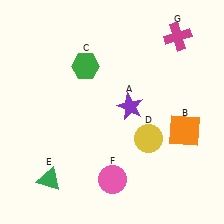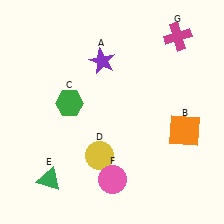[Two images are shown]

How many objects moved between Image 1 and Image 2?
3 objects moved between the two images.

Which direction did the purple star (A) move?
The purple star (A) moved up.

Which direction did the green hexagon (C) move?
The green hexagon (C) moved down.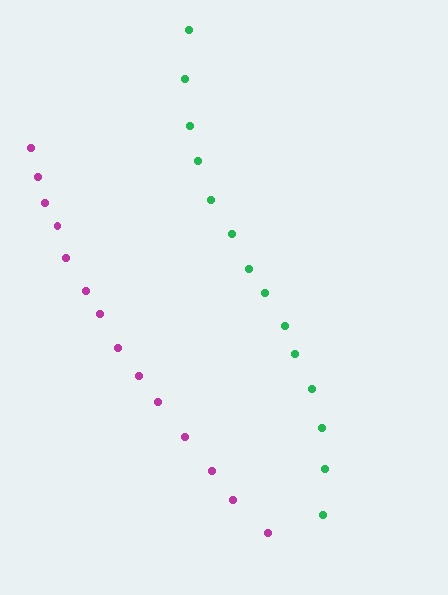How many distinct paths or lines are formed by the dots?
There are 2 distinct paths.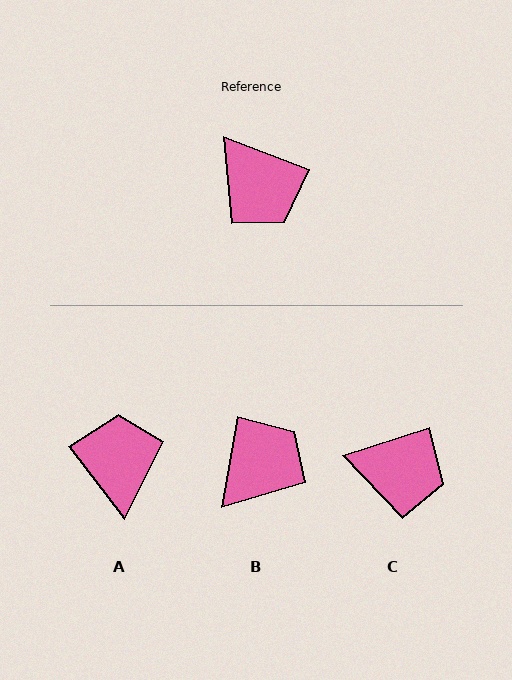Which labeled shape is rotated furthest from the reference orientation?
A, about 148 degrees away.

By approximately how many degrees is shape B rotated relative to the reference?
Approximately 101 degrees counter-clockwise.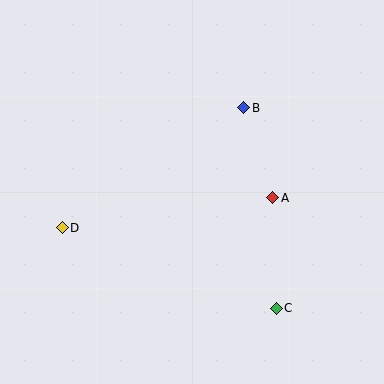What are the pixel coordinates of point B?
Point B is at (244, 108).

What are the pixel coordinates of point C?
Point C is at (276, 308).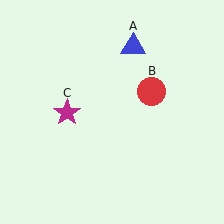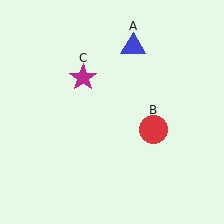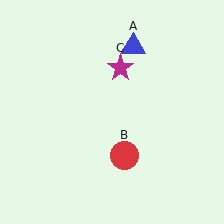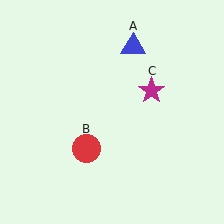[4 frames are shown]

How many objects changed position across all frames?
2 objects changed position: red circle (object B), magenta star (object C).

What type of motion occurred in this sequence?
The red circle (object B), magenta star (object C) rotated clockwise around the center of the scene.